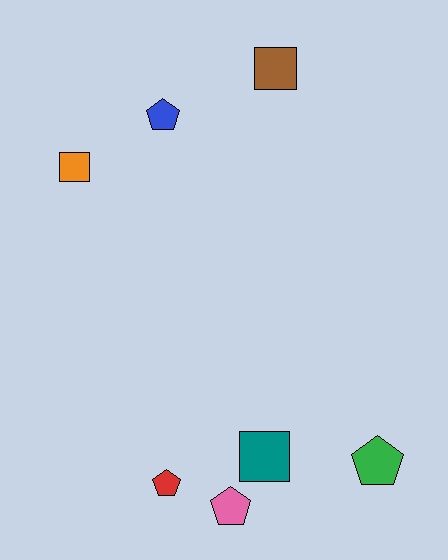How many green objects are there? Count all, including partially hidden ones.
There is 1 green object.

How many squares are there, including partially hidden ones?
There are 3 squares.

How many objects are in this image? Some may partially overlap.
There are 7 objects.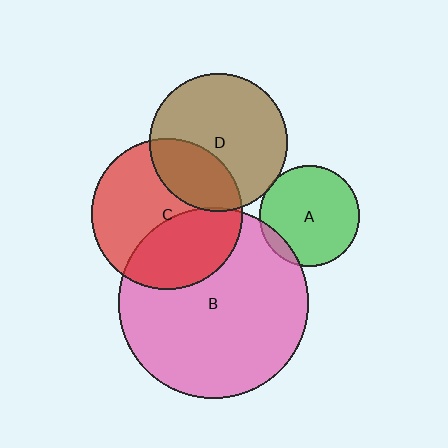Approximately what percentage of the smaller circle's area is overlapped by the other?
Approximately 40%.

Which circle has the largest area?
Circle B (pink).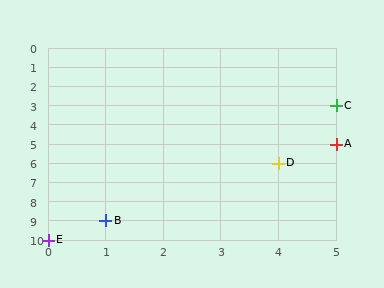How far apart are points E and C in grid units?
Points E and C are 5 columns and 7 rows apart (about 8.6 grid units diagonally).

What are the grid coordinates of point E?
Point E is at grid coordinates (0, 10).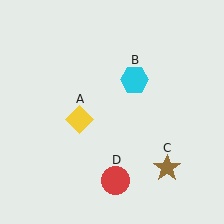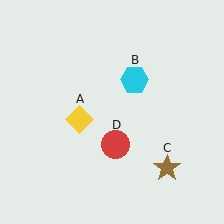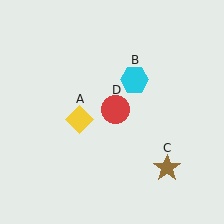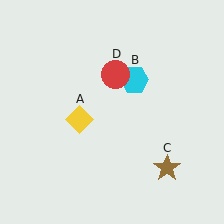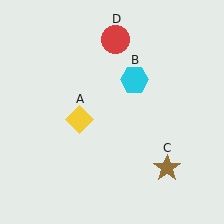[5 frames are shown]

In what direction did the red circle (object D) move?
The red circle (object D) moved up.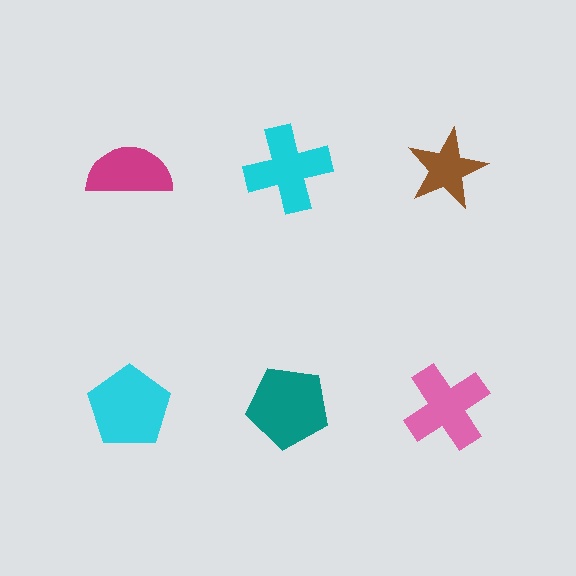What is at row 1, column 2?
A cyan cross.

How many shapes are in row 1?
3 shapes.